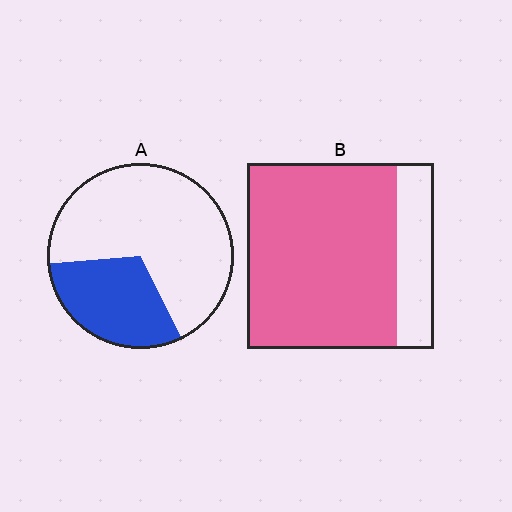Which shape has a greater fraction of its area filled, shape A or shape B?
Shape B.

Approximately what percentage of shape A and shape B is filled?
A is approximately 30% and B is approximately 80%.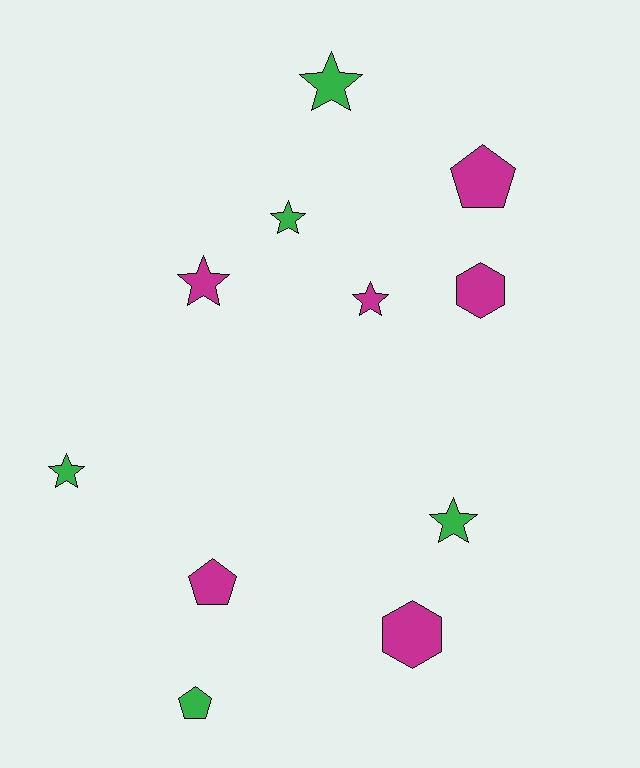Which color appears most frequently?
Magenta, with 6 objects.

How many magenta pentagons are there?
There are 2 magenta pentagons.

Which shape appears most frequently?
Star, with 6 objects.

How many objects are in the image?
There are 11 objects.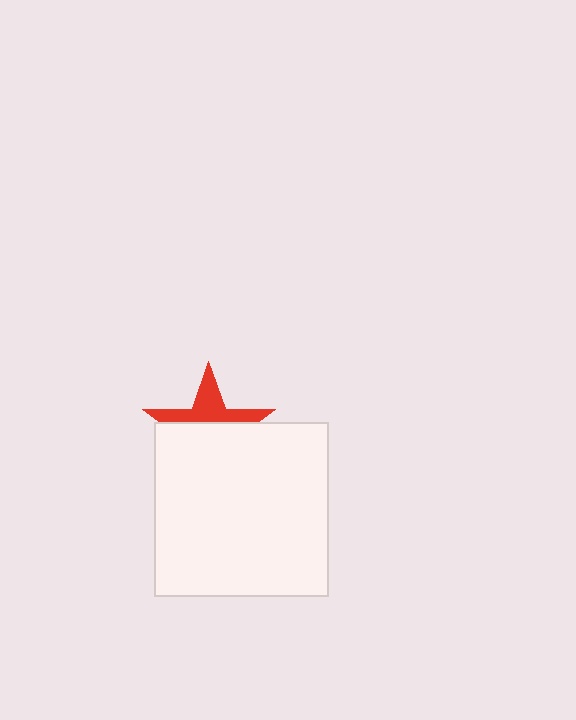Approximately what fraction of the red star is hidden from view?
Roughly 61% of the red star is hidden behind the white square.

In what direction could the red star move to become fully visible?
The red star could move up. That would shift it out from behind the white square entirely.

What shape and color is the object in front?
The object in front is a white square.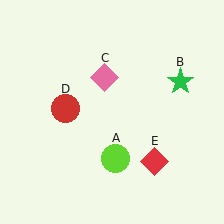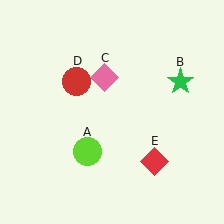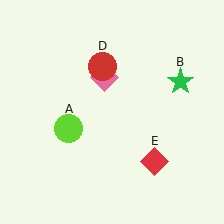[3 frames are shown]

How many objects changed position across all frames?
2 objects changed position: lime circle (object A), red circle (object D).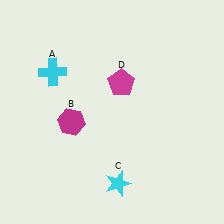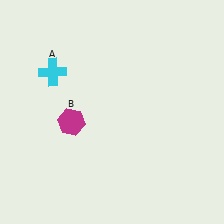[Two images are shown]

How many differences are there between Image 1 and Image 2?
There are 2 differences between the two images.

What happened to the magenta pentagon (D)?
The magenta pentagon (D) was removed in Image 2. It was in the top-right area of Image 1.